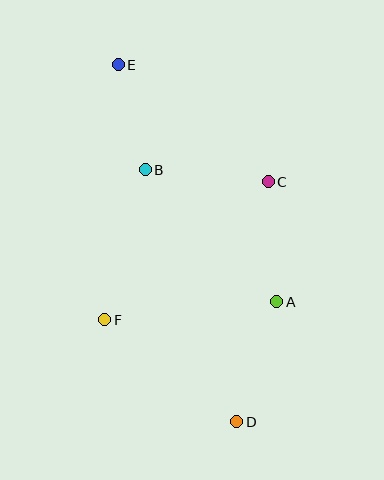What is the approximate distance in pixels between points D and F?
The distance between D and F is approximately 167 pixels.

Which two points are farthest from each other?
Points D and E are farthest from each other.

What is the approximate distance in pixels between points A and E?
The distance between A and E is approximately 285 pixels.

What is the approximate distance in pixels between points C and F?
The distance between C and F is approximately 214 pixels.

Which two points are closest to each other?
Points B and E are closest to each other.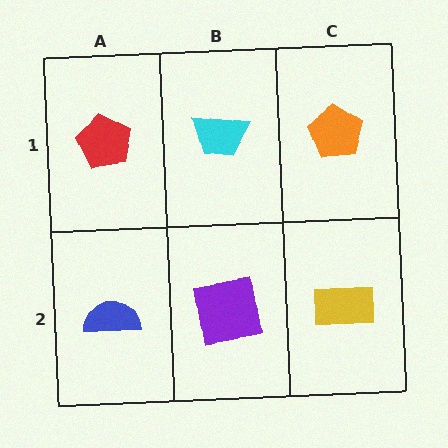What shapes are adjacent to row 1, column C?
A yellow rectangle (row 2, column C), a cyan trapezoid (row 1, column B).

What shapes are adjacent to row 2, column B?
A cyan trapezoid (row 1, column B), a blue semicircle (row 2, column A), a yellow rectangle (row 2, column C).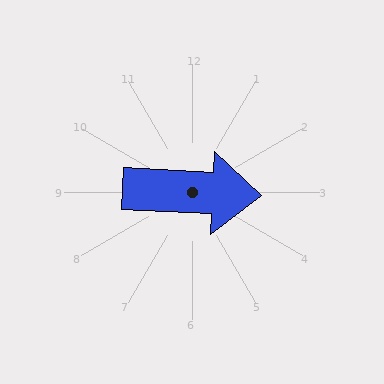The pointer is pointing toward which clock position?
Roughly 3 o'clock.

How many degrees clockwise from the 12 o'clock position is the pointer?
Approximately 93 degrees.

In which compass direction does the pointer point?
East.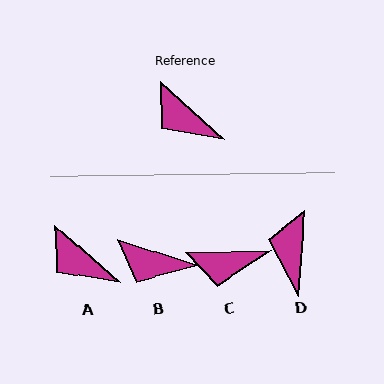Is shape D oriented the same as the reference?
No, it is off by about 52 degrees.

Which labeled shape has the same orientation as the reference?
A.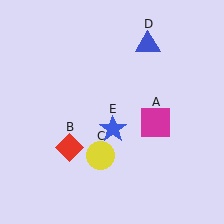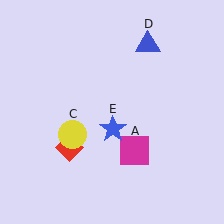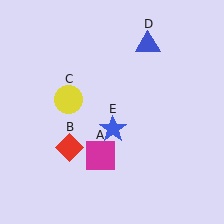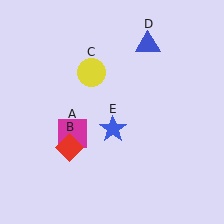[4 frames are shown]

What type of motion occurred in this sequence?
The magenta square (object A), yellow circle (object C) rotated clockwise around the center of the scene.